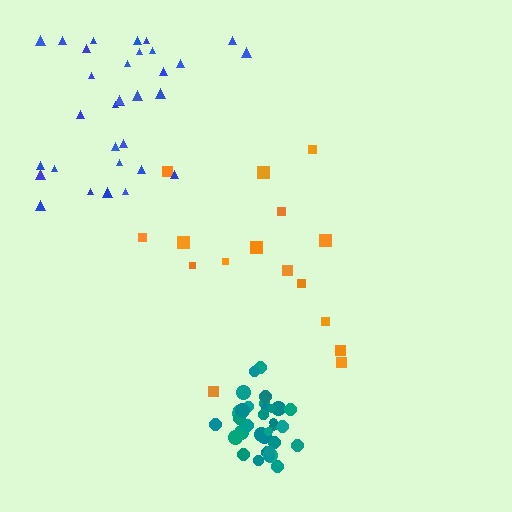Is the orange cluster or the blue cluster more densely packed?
Blue.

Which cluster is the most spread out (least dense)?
Orange.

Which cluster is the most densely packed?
Teal.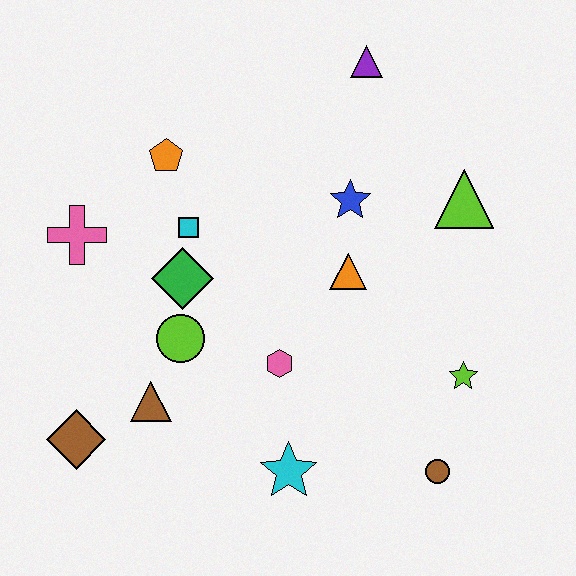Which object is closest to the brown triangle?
The lime circle is closest to the brown triangle.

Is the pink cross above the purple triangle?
No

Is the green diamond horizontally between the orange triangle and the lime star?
No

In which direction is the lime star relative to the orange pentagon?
The lime star is to the right of the orange pentagon.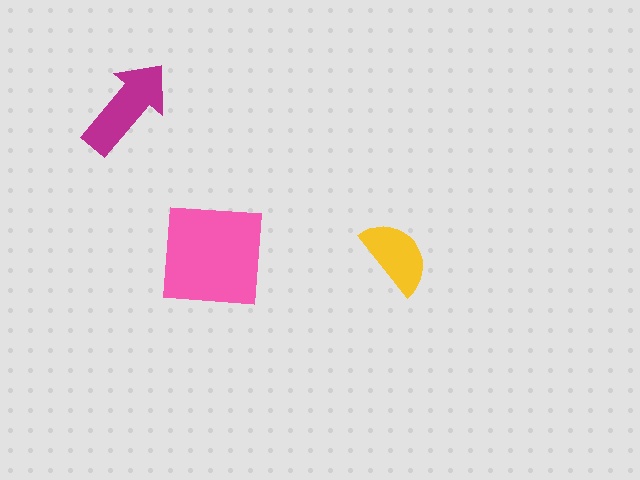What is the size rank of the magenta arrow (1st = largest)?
2nd.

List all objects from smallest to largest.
The yellow semicircle, the magenta arrow, the pink square.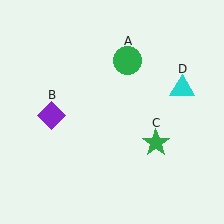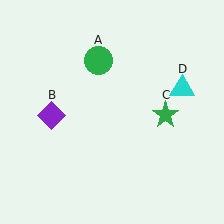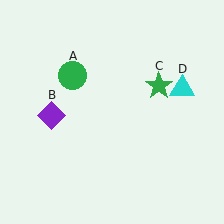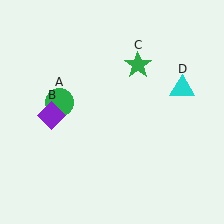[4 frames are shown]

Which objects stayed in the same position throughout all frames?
Purple diamond (object B) and cyan triangle (object D) remained stationary.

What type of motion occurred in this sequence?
The green circle (object A), green star (object C) rotated counterclockwise around the center of the scene.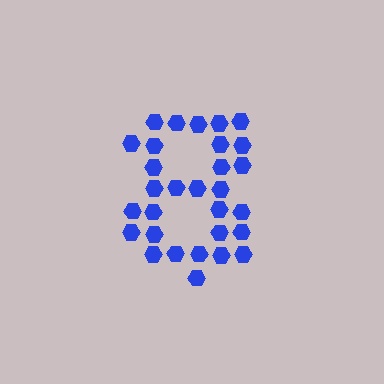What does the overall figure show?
The overall figure shows the digit 8.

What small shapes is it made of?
It is made of small hexagons.